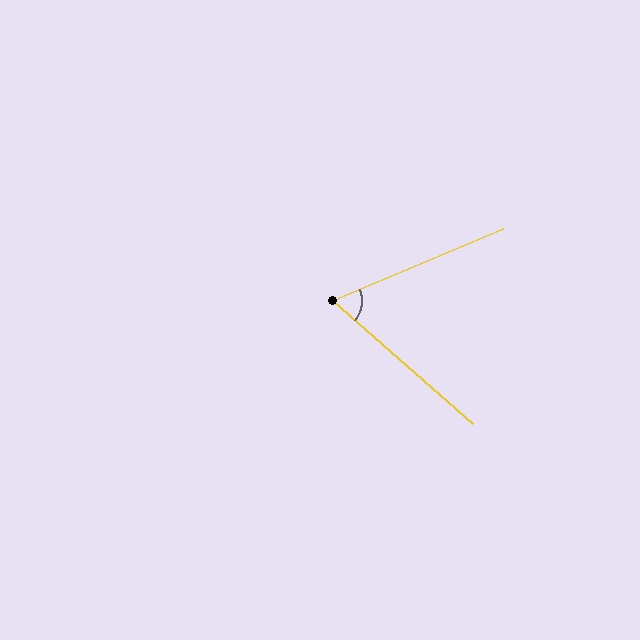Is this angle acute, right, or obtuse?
It is acute.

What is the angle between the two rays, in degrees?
Approximately 64 degrees.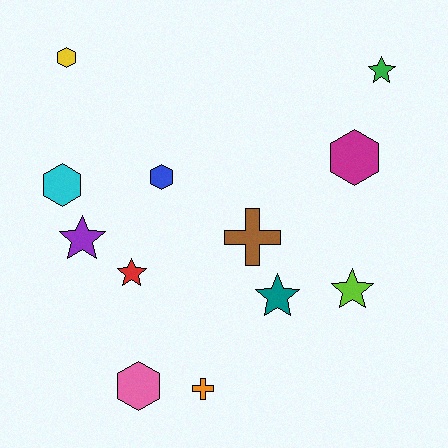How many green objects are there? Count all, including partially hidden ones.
There is 1 green object.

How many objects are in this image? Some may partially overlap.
There are 12 objects.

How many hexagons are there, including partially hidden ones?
There are 5 hexagons.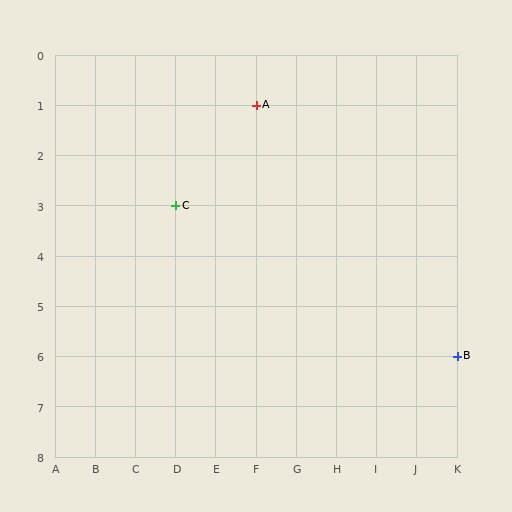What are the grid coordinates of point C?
Point C is at grid coordinates (D, 3).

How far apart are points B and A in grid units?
Points B and A are 5 columns and 5 rows apart (about 7.1 grid units diagonally).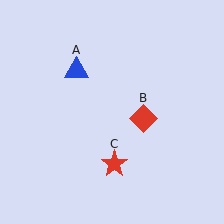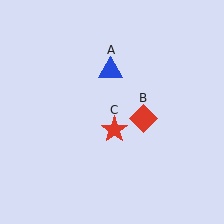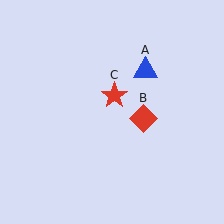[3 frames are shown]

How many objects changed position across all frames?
2 objects changed position: blue triangle (object A), red star (object C).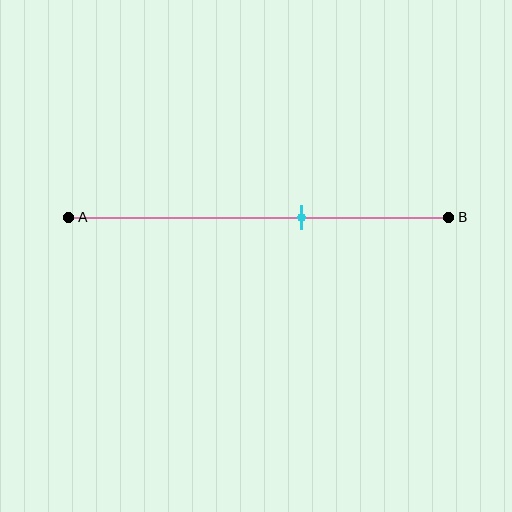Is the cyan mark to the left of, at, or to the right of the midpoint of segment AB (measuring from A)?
The cyan mark is to the right of the midpoint of segment AB.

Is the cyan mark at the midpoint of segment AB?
No, the mark is at about 60% from A, not at the 50% midpoint.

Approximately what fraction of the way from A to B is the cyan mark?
The cyan mark is approximately 60% of the way from A to B.